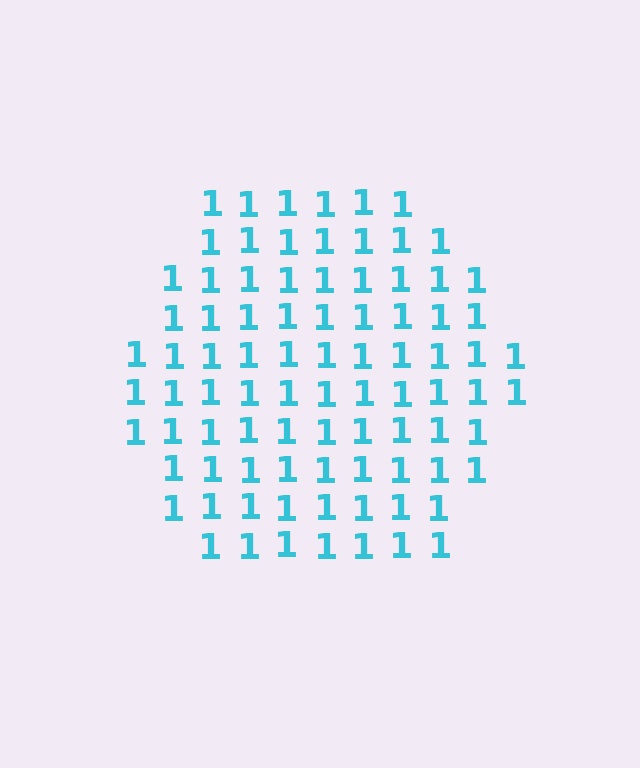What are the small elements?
The small elements are digit 1's.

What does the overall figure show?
The overall figure shows a hexagon.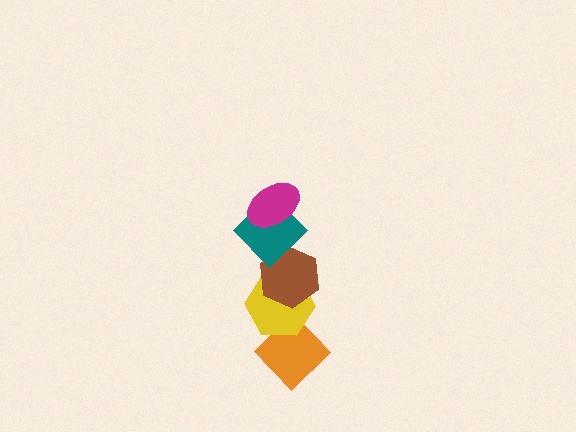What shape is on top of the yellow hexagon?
The brown hexagon is on top of the yellow hexagon.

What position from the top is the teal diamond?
The teal diamond is 2nd from the top.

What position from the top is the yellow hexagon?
The yellow hexagon is 4th from the top.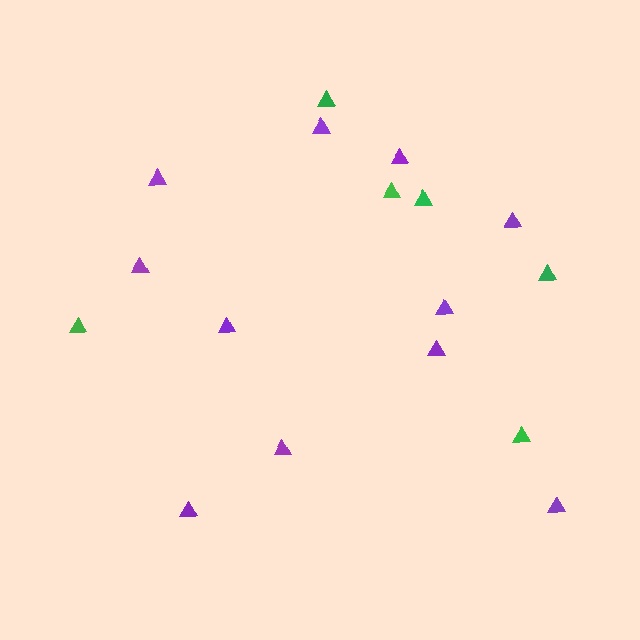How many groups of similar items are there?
There are 2 groups: one group of purple triangles (11) and one group of green triangles (6).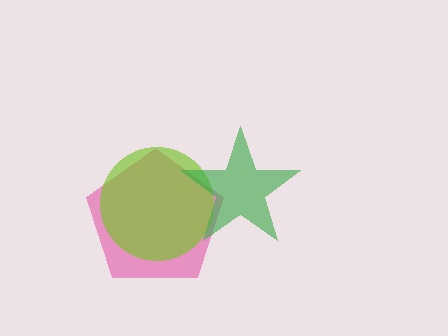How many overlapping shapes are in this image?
There are 3 overlapping shapes in the image.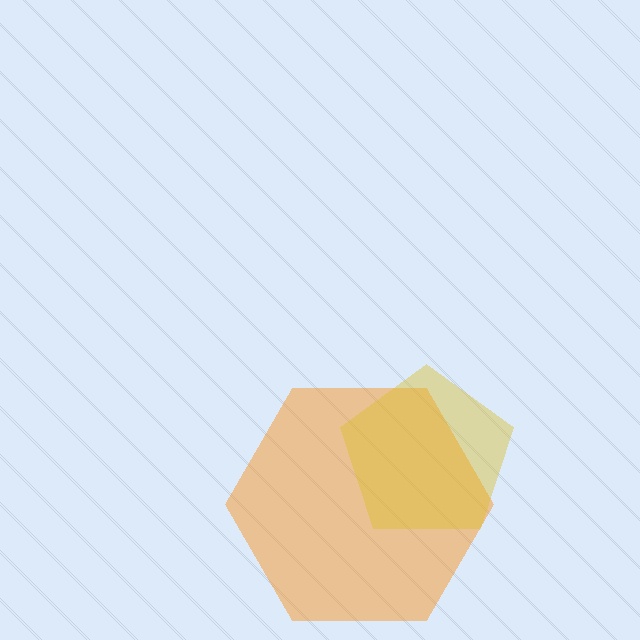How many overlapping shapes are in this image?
There are 2 overlapping shapes in the image.